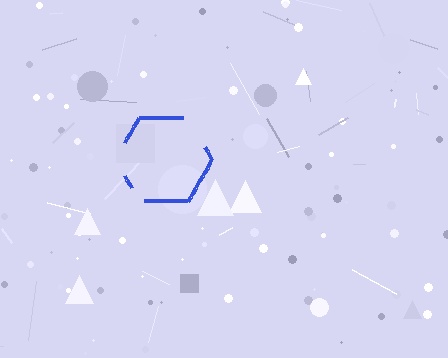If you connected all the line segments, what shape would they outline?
They would outline a hexagon.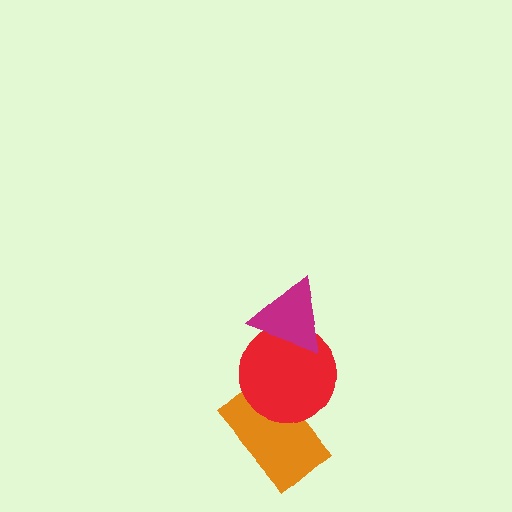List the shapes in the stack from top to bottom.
From top to bottom: the magenta triangle, the red circle, the orange rectangle.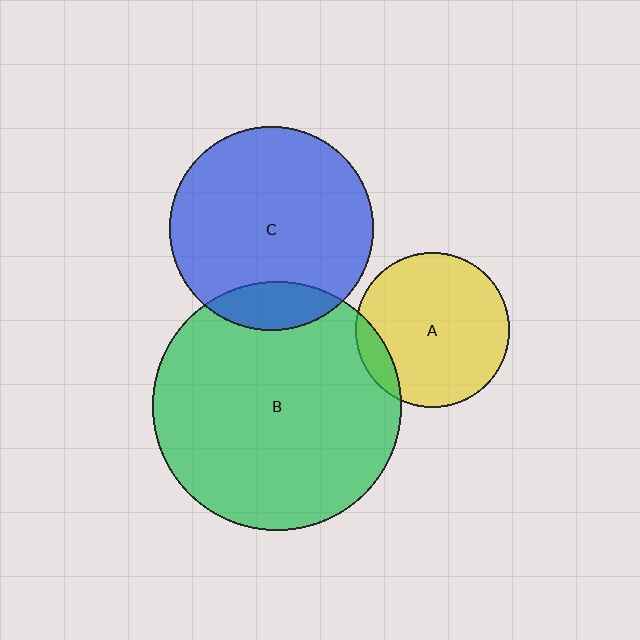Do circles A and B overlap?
Yes.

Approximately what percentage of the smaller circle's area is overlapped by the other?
Approximately 10%.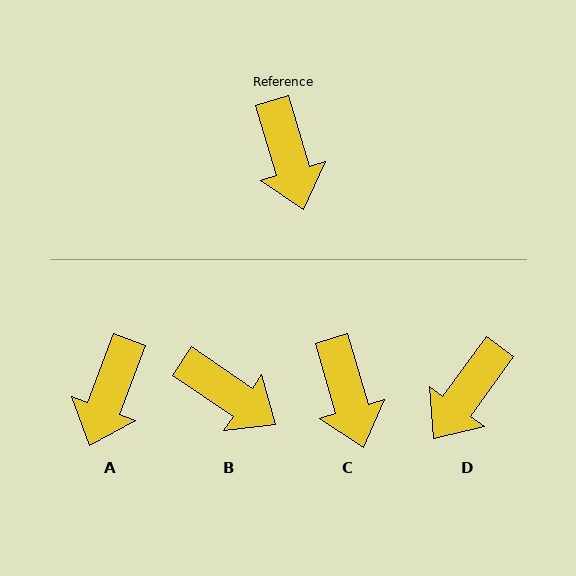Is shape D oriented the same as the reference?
No, it is off by about 52 degrees.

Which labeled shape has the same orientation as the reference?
C.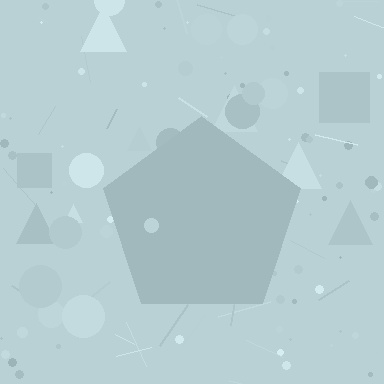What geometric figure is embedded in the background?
A pentagon is embedded in the background.